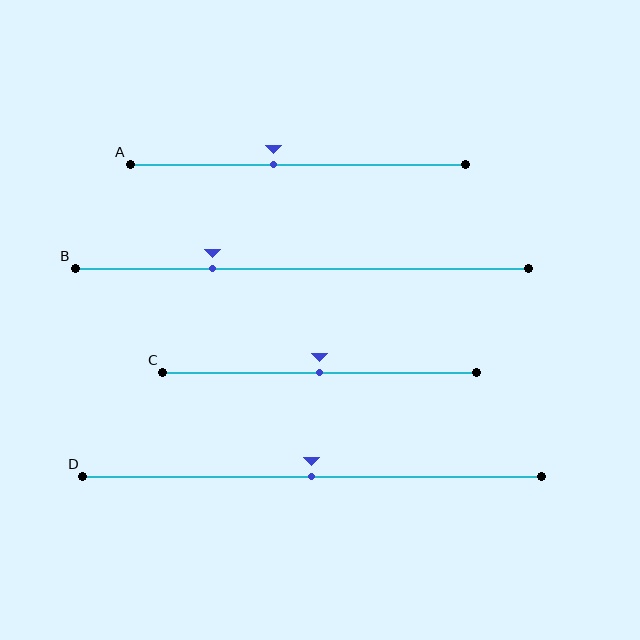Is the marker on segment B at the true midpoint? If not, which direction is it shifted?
No, the marker on segment B is shifted to the left by about 20% of the segment length.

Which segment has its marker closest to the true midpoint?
Segment C has its marker closest to the true midpoint.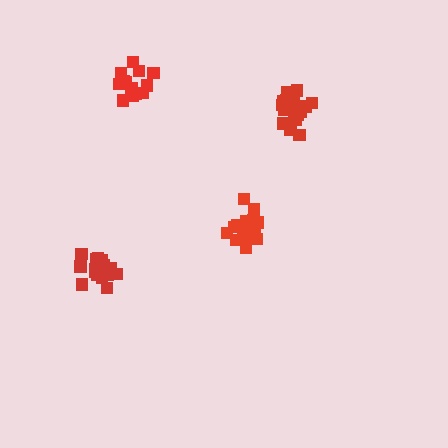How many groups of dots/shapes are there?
There are 4 groups.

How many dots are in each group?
Group 1: 15 dots, Group 2: 20 dots, Group 3: 17 dots, Group 4: 21 dots (73 total).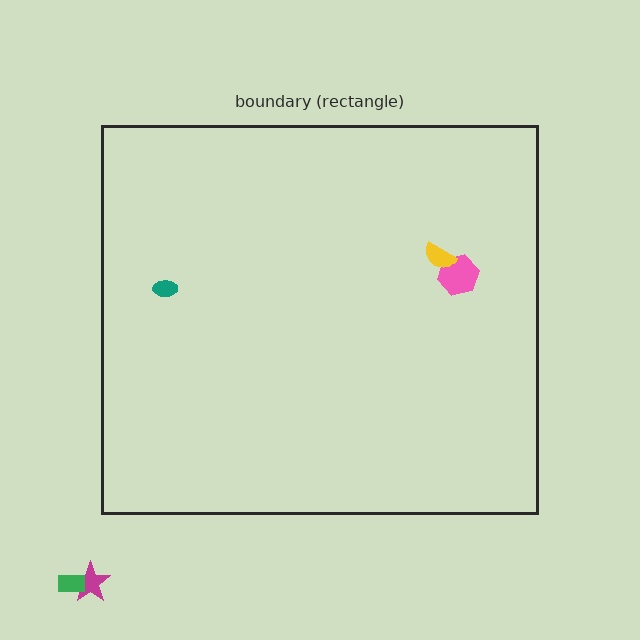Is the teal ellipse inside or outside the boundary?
Inside.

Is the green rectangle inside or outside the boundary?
Outside.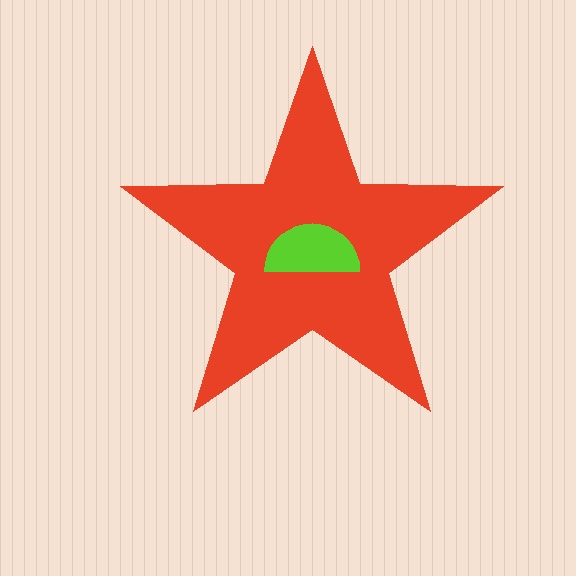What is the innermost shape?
The lime semicircle.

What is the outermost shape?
The red star.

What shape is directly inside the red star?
The lime semicircle.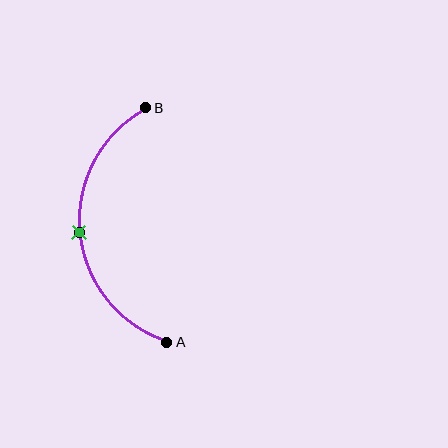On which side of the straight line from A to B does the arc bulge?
The arc bulges to the left of the straight line connecting A and B.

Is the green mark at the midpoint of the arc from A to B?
Yes. The green mark lies on the arc at equal arc-length from both A and B — it is the arc midpoint.